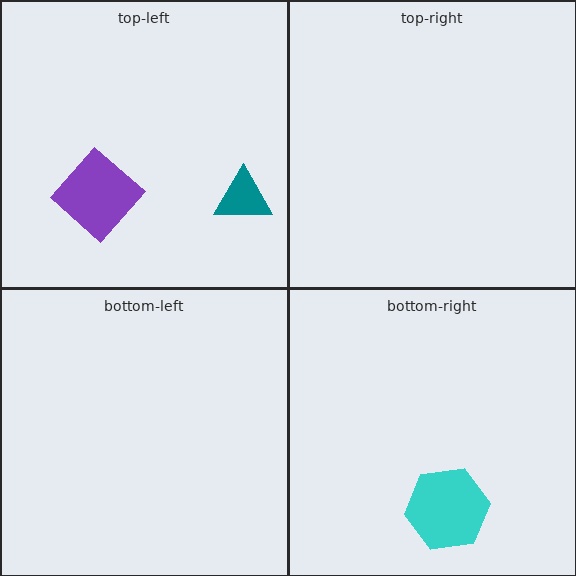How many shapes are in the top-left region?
2.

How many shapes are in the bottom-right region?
1.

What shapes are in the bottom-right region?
The cyan hexagon.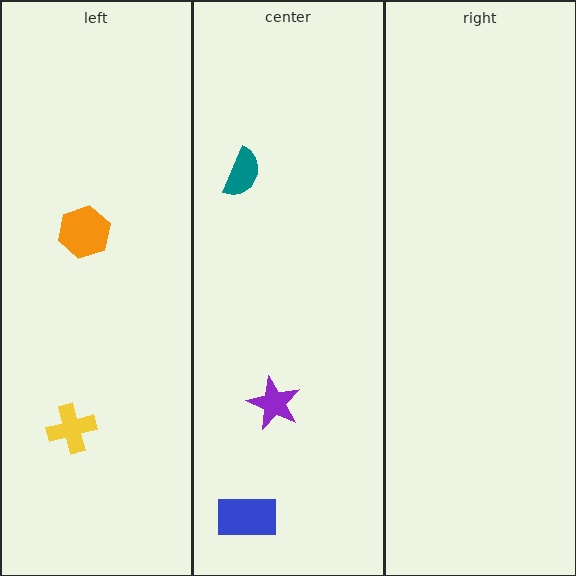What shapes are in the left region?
The orange hexagon, the yellow cross.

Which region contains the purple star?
The center region.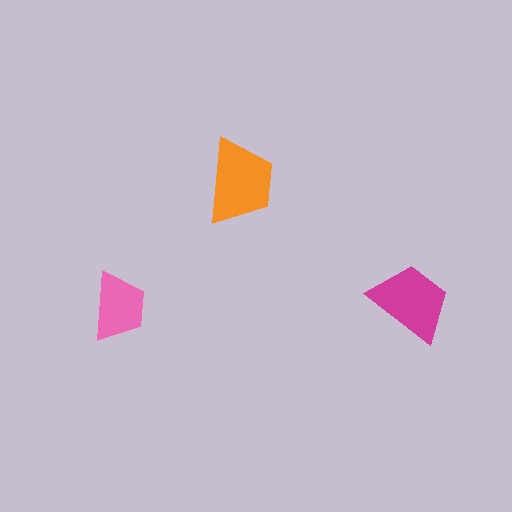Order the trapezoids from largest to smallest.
the orange one, the magenta one, the pink one.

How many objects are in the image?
There are 3 objects in the image.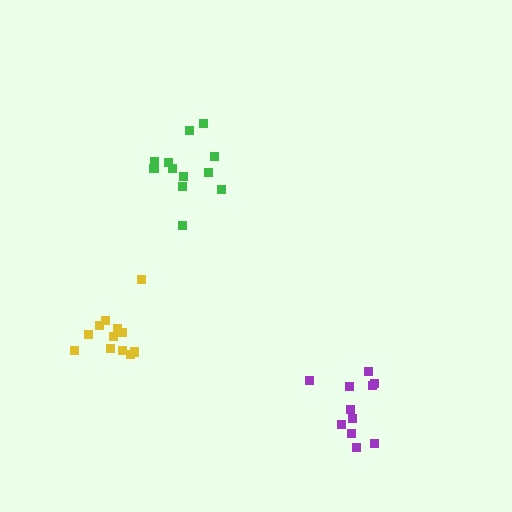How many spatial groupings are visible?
There are 3 spatial groupings.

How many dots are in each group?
Group 1: 12 dots, Group 2: 11 dots, Group 3: 12 dots (35 total).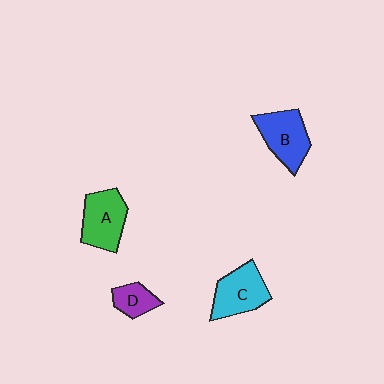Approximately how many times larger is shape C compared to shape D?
Approximately 1.9 times.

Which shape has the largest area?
Shape A (green).